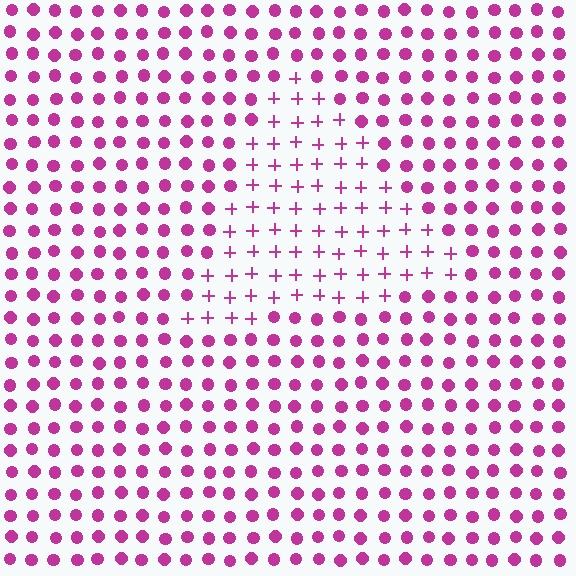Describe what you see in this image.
The image is filled with small magenta elements arranged in a uniform grid. A triangle-shaped region contains plus signs, while the surrounding area contains circles. The boundary is defined purely by the change in element shape.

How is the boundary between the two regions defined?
The boundary is defined by a change in element shape: plus signs inside vs. circles outside. All elements share the same color and spacing.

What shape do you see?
I see a triangle.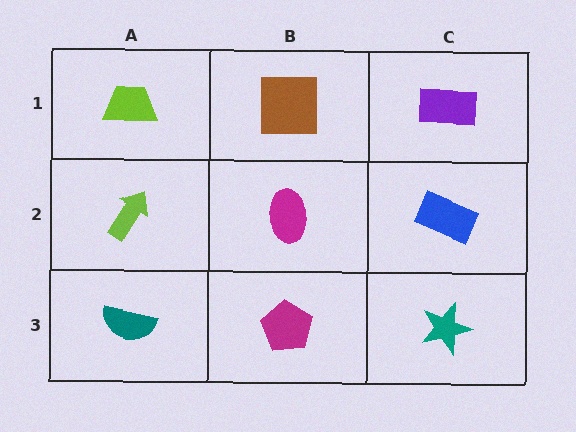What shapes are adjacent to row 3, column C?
A blue rectangle (row 2, column C), a magenta pentagon (row 3, column B).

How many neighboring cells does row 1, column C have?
2.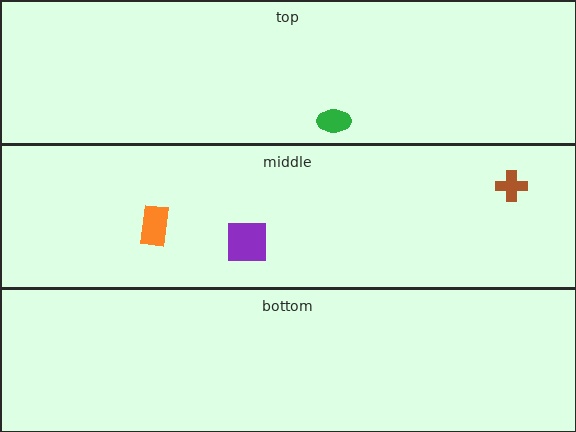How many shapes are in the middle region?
3.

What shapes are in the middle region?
The brown cross, the purple square, the orange rectangle.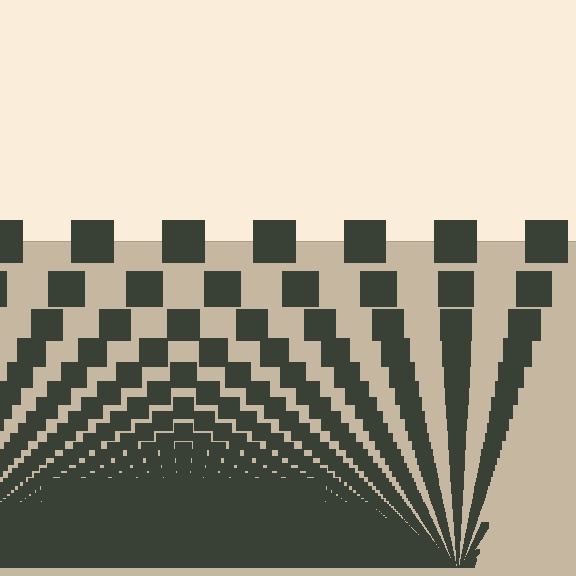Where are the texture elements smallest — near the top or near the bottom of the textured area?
Near the bottom.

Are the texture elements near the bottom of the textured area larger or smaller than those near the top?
Smaller. The gradient is inverted — elements near the bottom are smaller and denser.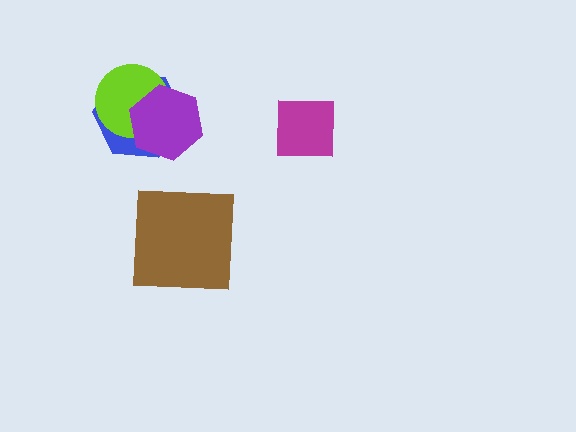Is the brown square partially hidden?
No, no other shape covers it.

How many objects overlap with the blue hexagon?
2 objects overlap with the blue hexagon.